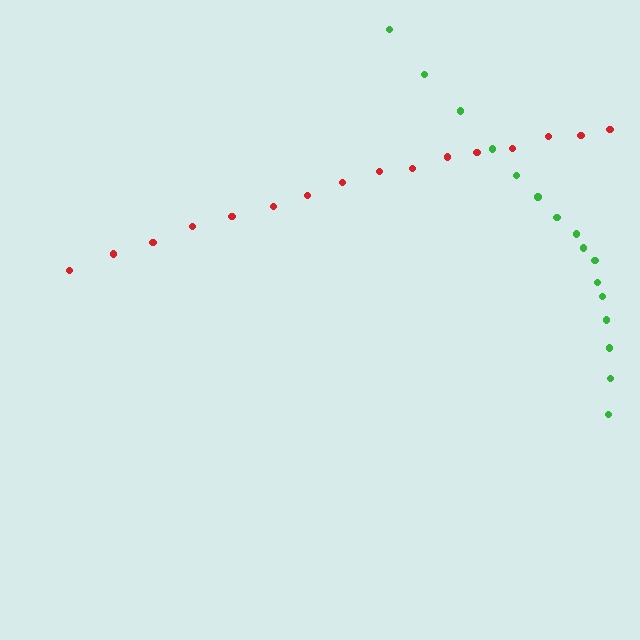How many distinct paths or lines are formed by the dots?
There are 2 distinct paths.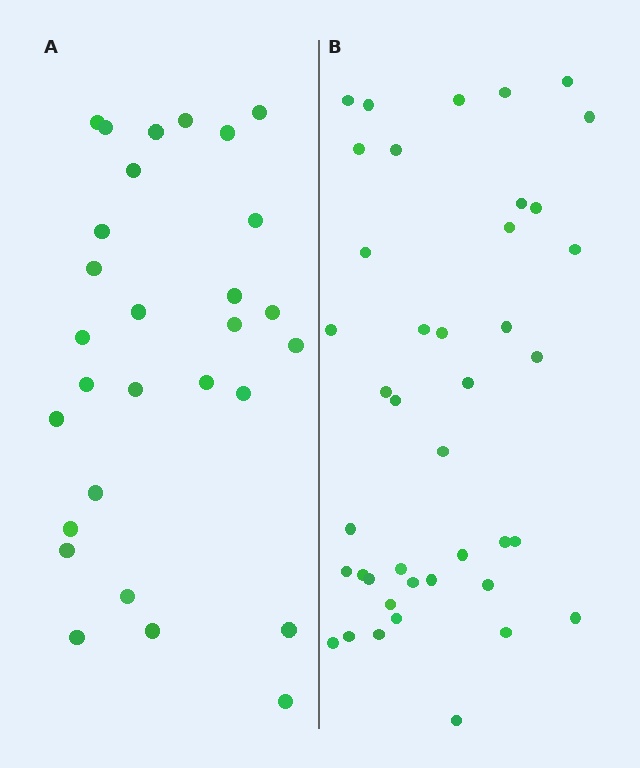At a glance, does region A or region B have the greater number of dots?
Region B (the right region) has more dots.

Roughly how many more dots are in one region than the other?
Region B has roughly 12 or so more dots than region A.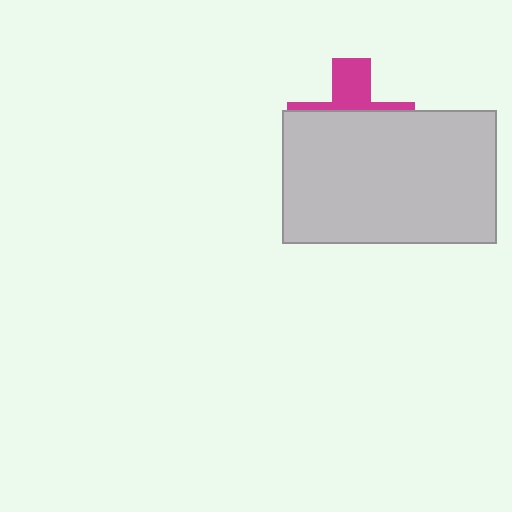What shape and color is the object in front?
The object in front is a light gray rectangle.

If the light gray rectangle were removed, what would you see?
You would see the complete magenta cross.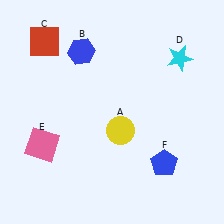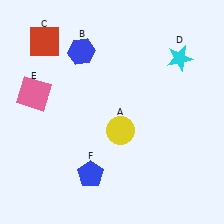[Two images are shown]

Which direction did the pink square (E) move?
The pink square (E) moved up.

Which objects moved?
The objects that moved are: the pink square (E), the blue pentagon (F).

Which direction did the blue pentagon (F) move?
The blue pentagon (F) moved left.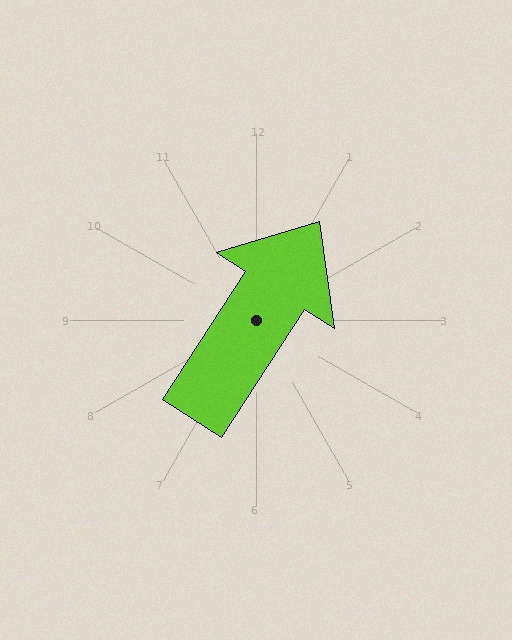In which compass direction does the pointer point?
Northeast.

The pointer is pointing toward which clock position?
Roughly 1 o'clock.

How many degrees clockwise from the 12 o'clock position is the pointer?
Approximately 33 degrees.